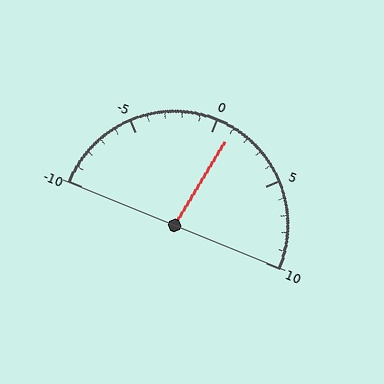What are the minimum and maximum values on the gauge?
The gauge ranges from -10 to 10.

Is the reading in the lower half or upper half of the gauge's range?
The reading is in the upper half of the range (-10 to 10).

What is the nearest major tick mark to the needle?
The nearest major tick mark is 0.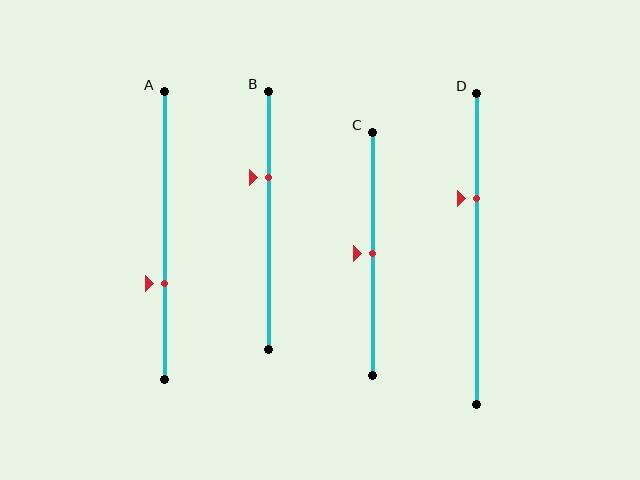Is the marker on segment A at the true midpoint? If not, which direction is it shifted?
No, the marker on segment A is shifted downward by about 17% of the segment length.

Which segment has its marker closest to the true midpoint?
Segment C has its marker closest to the true midpoint.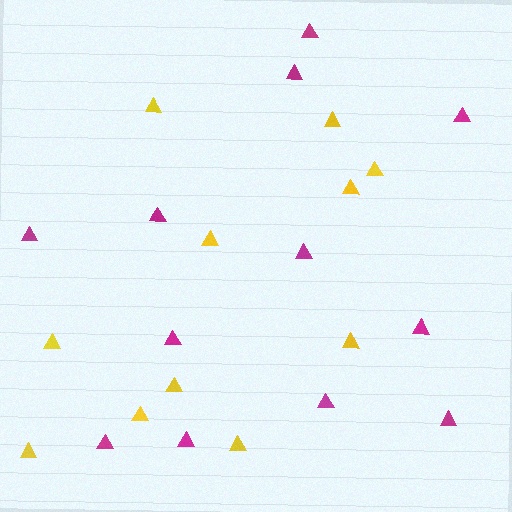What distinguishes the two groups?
There are 2 groups: one group of magenta triangles (12) and one group of yellow triangles (11).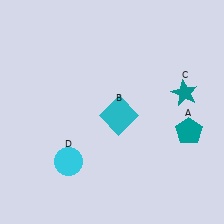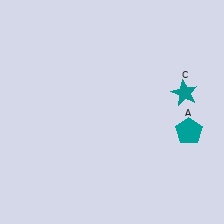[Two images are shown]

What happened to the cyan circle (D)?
The cyan circle (D) was removed in Image 2. It was in the bottom-left area of Image 1.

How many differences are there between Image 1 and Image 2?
There are 2 differences between the two images.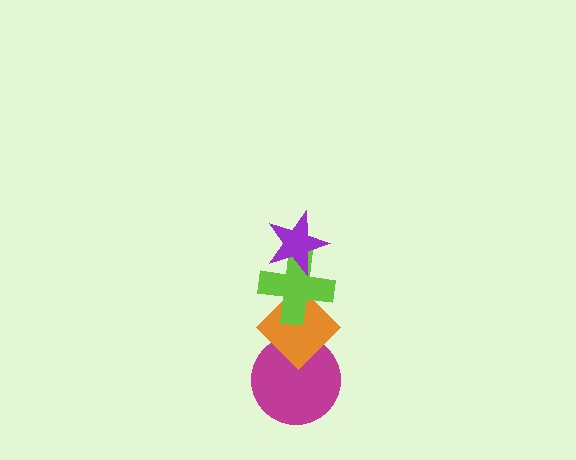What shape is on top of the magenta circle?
The orange diamond is on top of the magenta circle.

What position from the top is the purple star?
The purple star is 1st from the top.